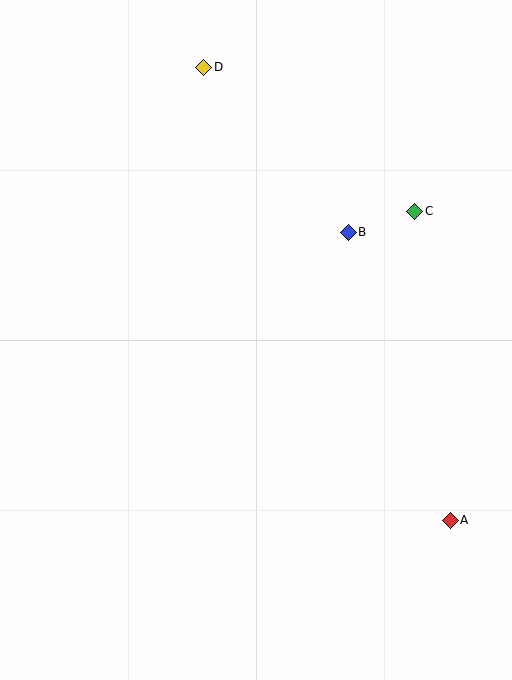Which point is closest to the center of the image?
Point B at (348, 232) is closest to the center.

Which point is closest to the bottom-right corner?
Point A is closest to the bottom-right corner.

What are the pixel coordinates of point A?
Point A is at (450, 520).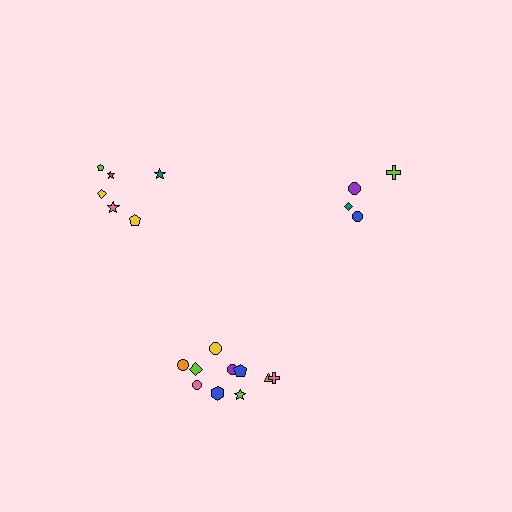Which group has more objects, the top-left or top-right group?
The top-left group.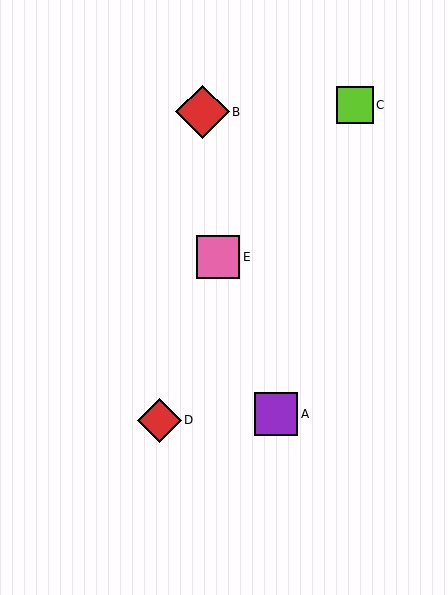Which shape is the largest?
The red diamond (labeled B) is the largest.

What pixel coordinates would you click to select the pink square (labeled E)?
Click at (218, 257) to select the pink square E.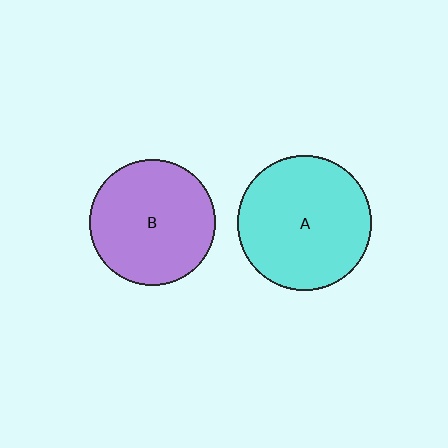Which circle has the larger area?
Circle A (cyan).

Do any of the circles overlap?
No, none of the circles overlap.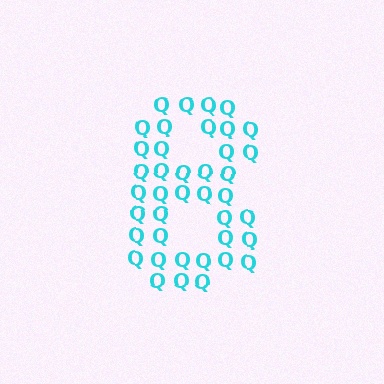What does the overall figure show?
The overall figure shows the digit 8.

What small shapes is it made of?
It is made of small letter Q's.